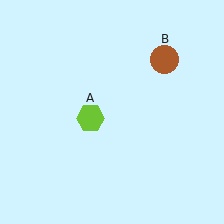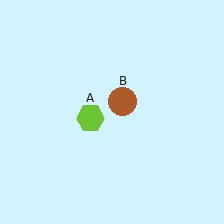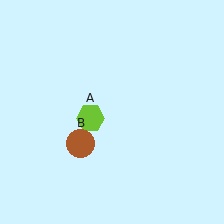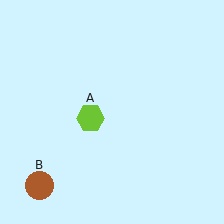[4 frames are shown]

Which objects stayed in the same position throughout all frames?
Lime hexagon (object A) remained stationary.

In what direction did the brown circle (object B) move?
The brown circle (object B) moved down and to the left.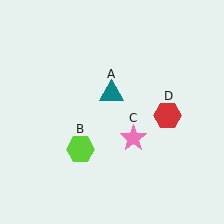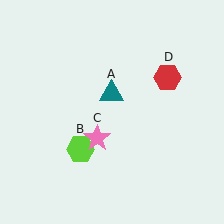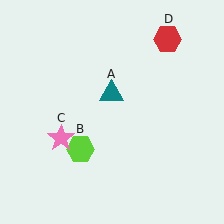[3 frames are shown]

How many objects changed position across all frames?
2 objects changed position: pink star (object C), red hexagon (object D).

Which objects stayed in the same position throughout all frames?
Teal triangle (object A) and lime hexagon (object B) remained stationary.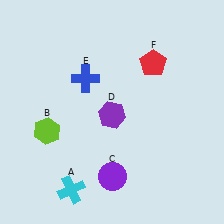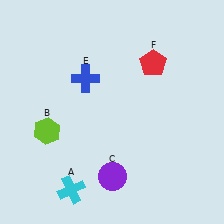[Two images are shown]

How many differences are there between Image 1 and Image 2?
There is 1 difference between the two images.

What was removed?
The purple hexagon (D) was removed in Image 2.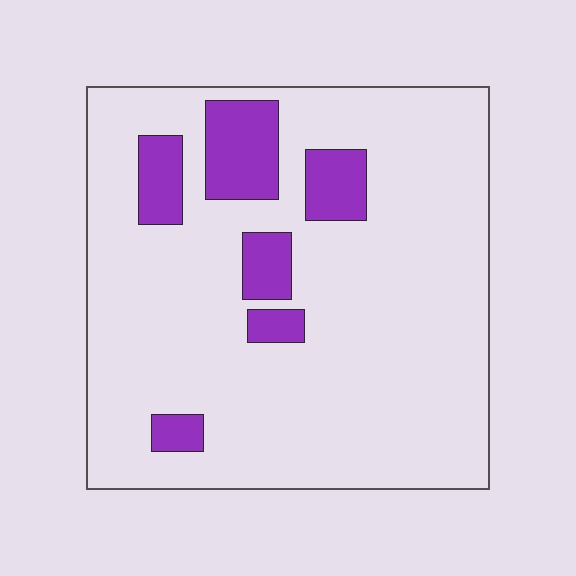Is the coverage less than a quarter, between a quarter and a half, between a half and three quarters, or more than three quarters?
Less than a quarter.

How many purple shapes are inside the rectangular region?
6.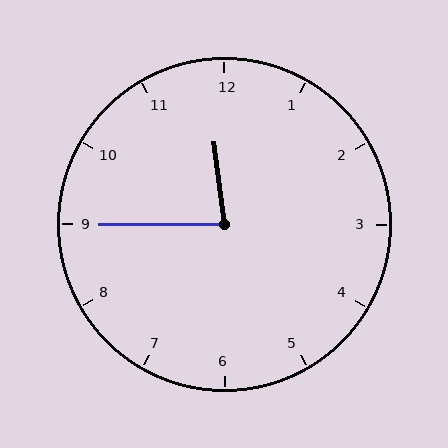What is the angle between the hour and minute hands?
Approximately 82 degrees.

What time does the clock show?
11:45.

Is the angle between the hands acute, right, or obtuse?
It is acute.